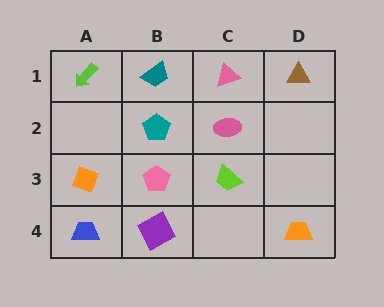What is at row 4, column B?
A purple square.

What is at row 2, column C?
A pink ellipse.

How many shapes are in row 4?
3 shapes.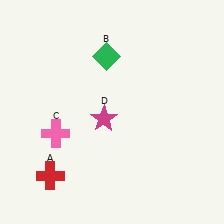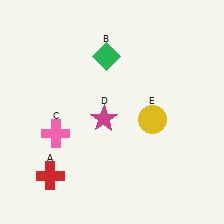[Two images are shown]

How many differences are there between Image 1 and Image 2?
There is 1 difference between the two images.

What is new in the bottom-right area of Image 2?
A yellow circle (E) was added in the bottom-right area of Image 2.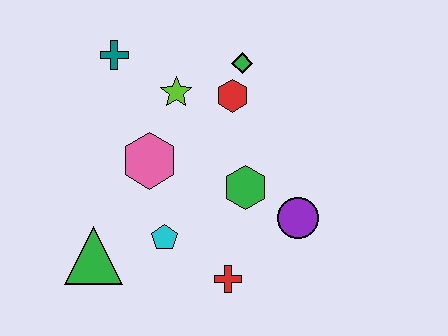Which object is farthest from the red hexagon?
The green triangle is farthest from the red hexagon.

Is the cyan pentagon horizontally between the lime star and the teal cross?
Yes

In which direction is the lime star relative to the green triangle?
The lime star is above the green triangle.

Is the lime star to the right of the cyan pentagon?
Yes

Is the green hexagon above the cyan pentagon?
Yes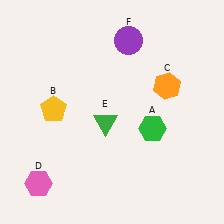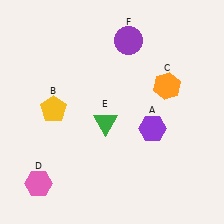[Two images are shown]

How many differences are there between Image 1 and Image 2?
There is 1 difference between the two images.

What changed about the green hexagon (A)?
In Image 1, A is green. In Image 2, it changed to purple.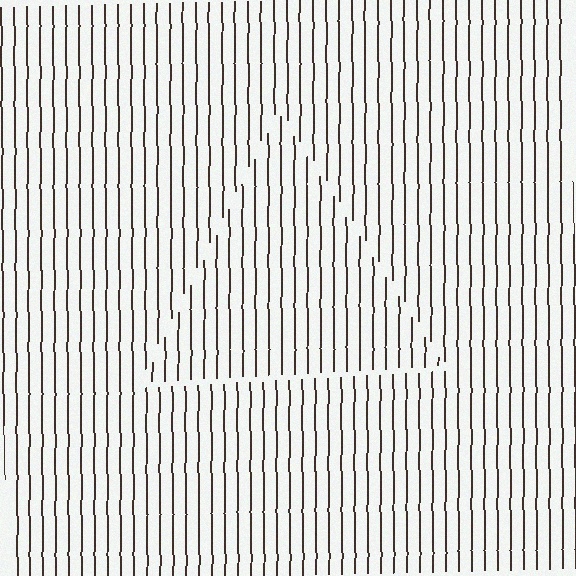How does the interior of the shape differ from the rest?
The interior of the shape contains the same grating, shifted by half a period — the contour is defined by the phase discontinuity where line-ends from the inner and outer gratings abut.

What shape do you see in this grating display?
An illusory triangle. The interior of the shape contains the same grating, shifted by half a period — the contour is defined by the phase discontinuity where line-ends from the inner and outer gratings abut.